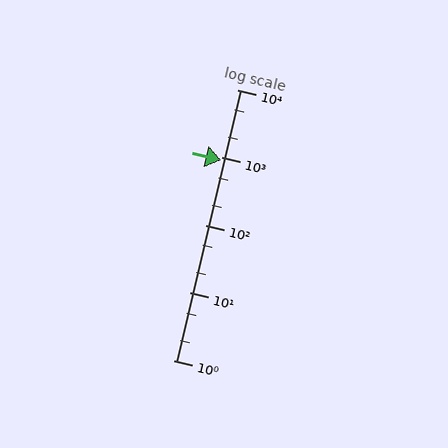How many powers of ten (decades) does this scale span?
The scale spans 4 decades, from 1 to 10000.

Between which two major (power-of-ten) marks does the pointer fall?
The pointer is between 100 and 1000.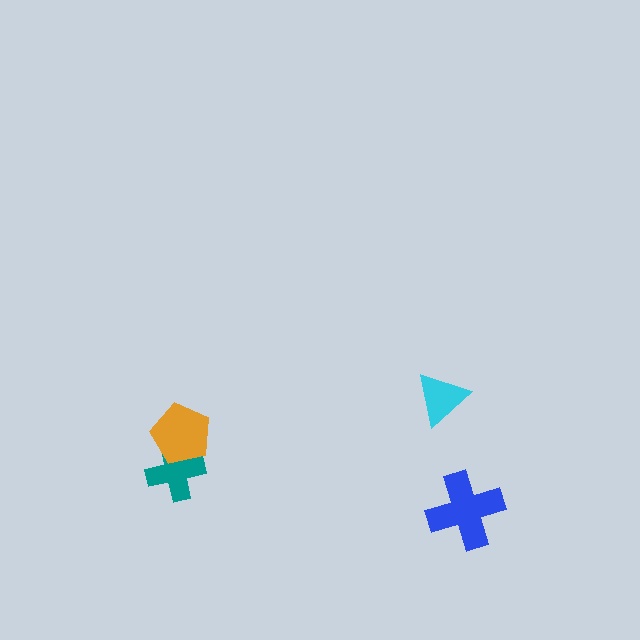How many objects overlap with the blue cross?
0 objects overlap with the blue cross.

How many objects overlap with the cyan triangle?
0 objects overlap with the cyan triangle.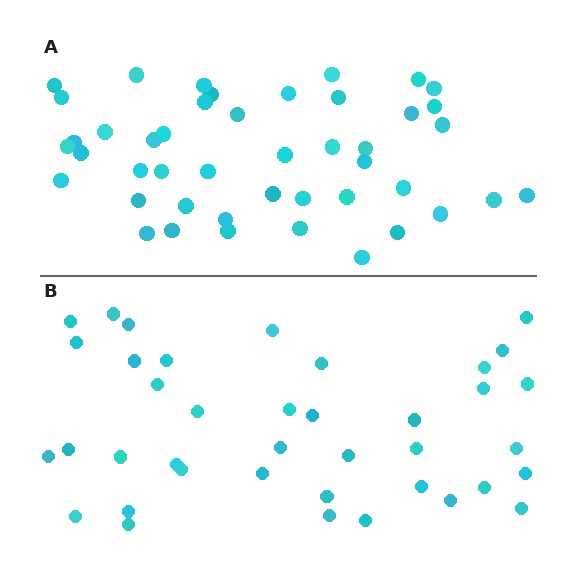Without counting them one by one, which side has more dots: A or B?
Region A (the top region) has more dots.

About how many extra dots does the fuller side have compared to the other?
Region A has about 6 more dots than region B.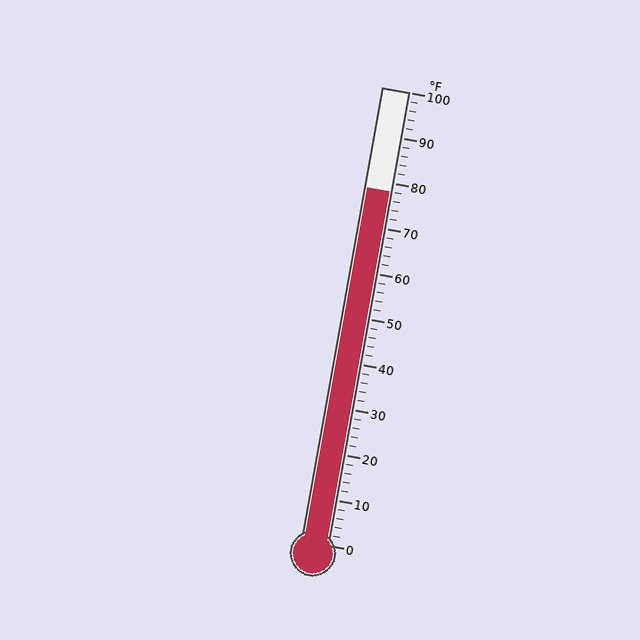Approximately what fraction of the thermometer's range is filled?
The thermometer is filled to approximately 80% of its range.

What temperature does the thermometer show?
The thermometer shows approximately 78°F.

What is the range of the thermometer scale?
The thermometer scale ranges from 0°F to 100°F.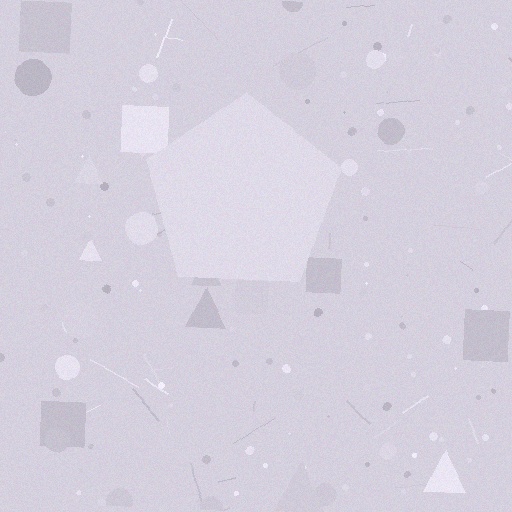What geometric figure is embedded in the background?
A pentagon is embedded in the background.